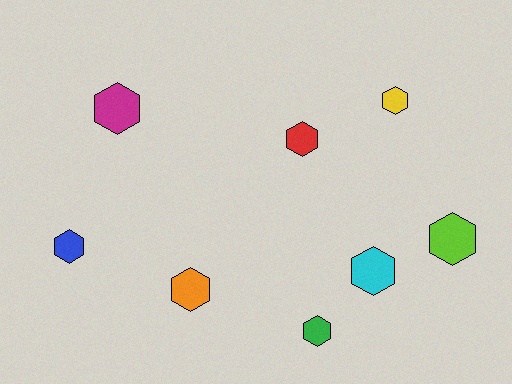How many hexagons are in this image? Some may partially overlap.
There are 8 hexagons.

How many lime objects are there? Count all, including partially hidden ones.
There is 1 lime object.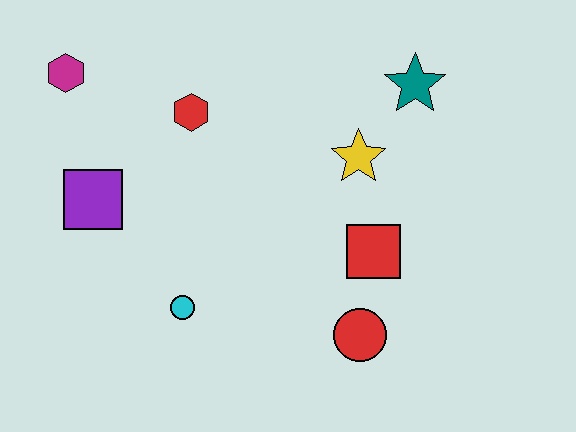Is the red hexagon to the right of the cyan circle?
Yes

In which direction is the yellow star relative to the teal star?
The yellow star is below the teal star.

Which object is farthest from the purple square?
The teal star is farthest from the purple square.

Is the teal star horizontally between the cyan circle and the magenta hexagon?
No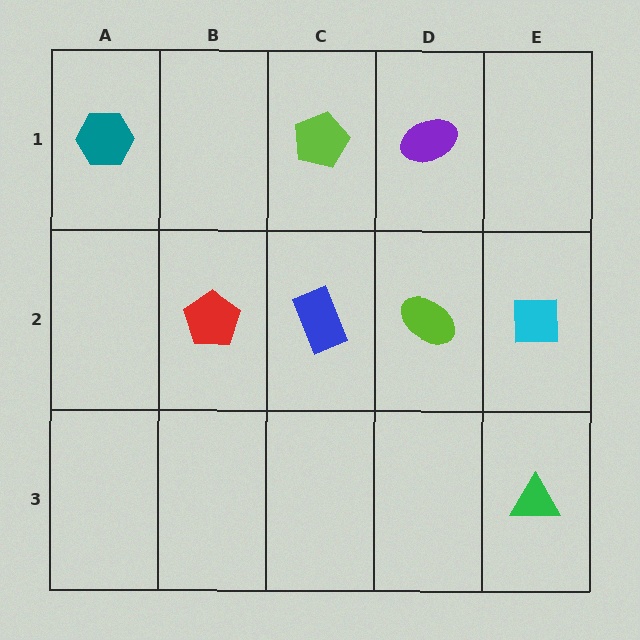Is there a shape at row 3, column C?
No, that cell is empty.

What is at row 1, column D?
A purple ellipse.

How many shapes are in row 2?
4 shapes.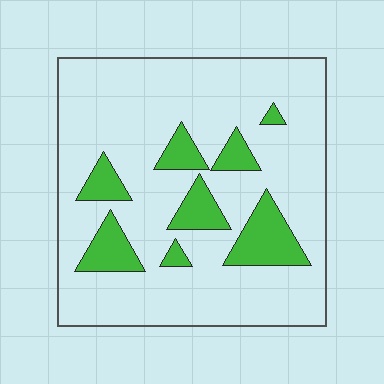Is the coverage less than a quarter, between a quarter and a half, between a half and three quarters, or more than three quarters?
Less than a quarter.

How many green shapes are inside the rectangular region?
8.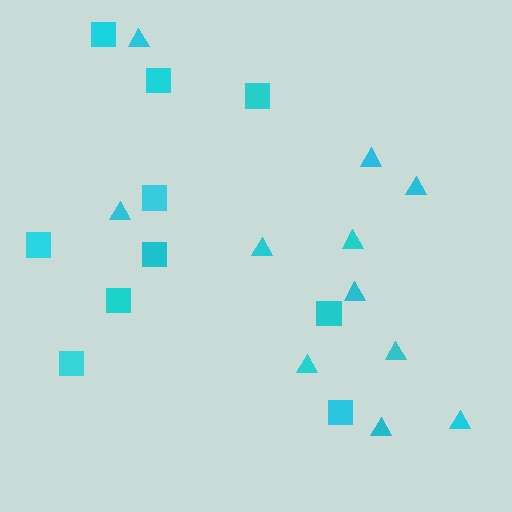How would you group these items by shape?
There are 2 groups: one group of triangles (11) and one group of squares (10).